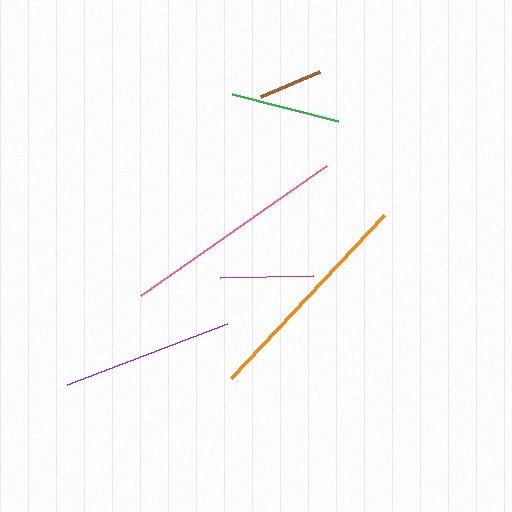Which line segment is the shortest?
The brown line is the shortest at approximately 64 pixels.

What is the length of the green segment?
The green segment is approximately 109 pixels long.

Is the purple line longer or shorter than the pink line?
The pink line is longer than the purple line.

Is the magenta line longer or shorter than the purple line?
The purple line is longer than the magenta line.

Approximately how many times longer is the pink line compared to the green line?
The pink line is approximately 2.1 times the length of the green line.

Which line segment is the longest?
The pink line is the longest at approximately 227 pixels.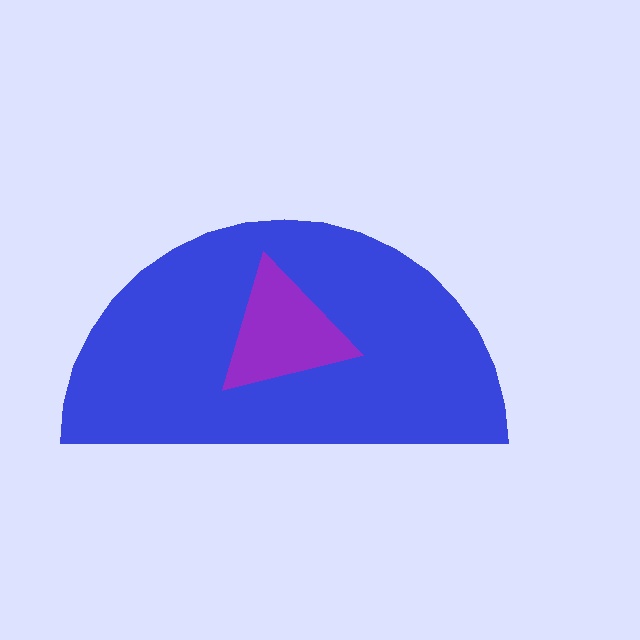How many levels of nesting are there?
2.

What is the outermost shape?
The blue semicircle.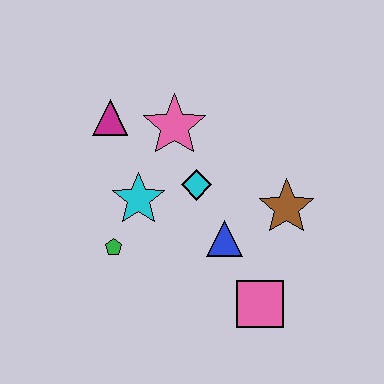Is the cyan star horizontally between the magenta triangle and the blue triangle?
Yes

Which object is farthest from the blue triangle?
The magenta triangle is farthest from the blue triangle.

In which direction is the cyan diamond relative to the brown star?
The cyan diamond is to the left of the brown star.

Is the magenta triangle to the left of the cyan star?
Yes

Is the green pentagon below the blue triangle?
Yes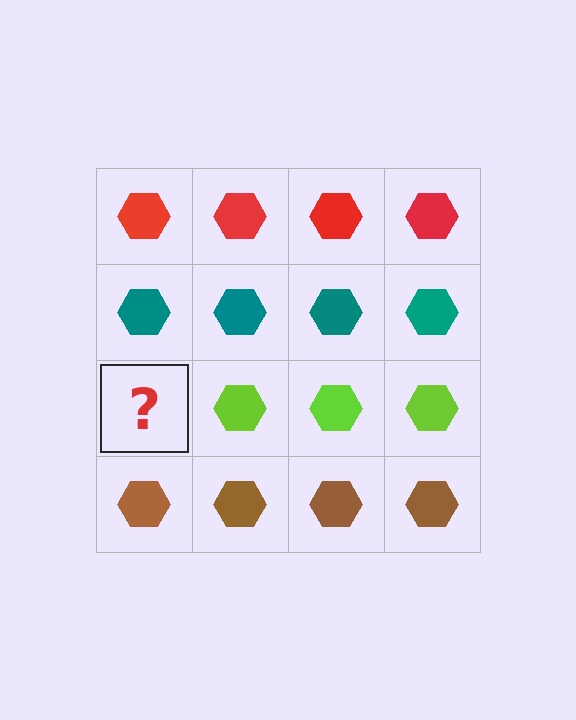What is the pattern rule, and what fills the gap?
The rule is that each row has a consistent color. The gap should be filled with a lime hexagon.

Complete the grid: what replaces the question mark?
The question mark should be replaced with a lime hexagon.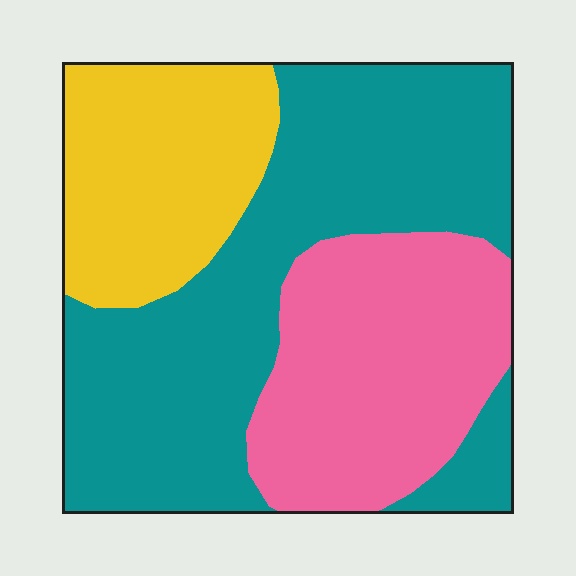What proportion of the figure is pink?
Pink covers 29% of the figure.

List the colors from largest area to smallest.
From largest to smallest: teal, pink, yellow.